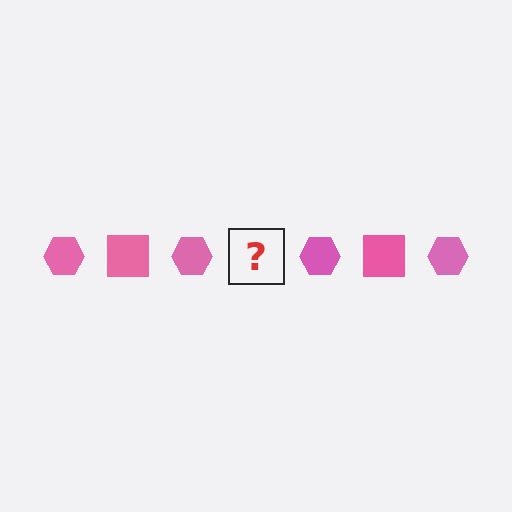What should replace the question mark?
The question mark should be replaced with a pink square.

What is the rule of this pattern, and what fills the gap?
The rule is that the pattern cycles through hexagon, square shapes in pink. The gap should be filled with a pink square.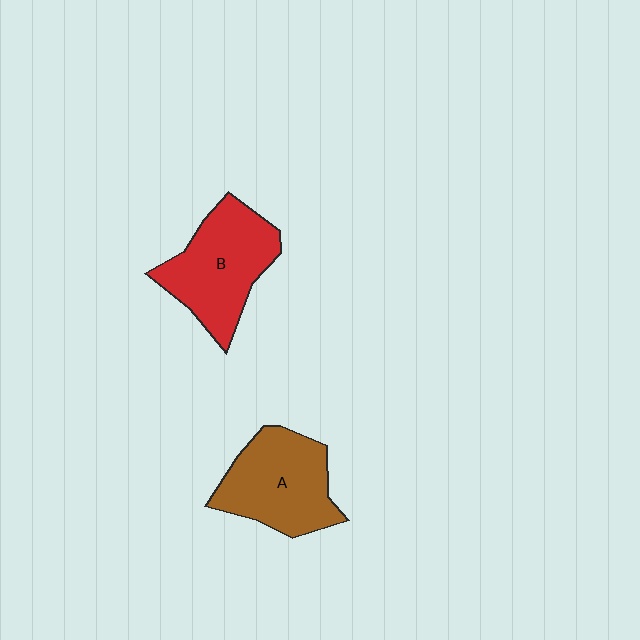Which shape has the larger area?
Shape B (red).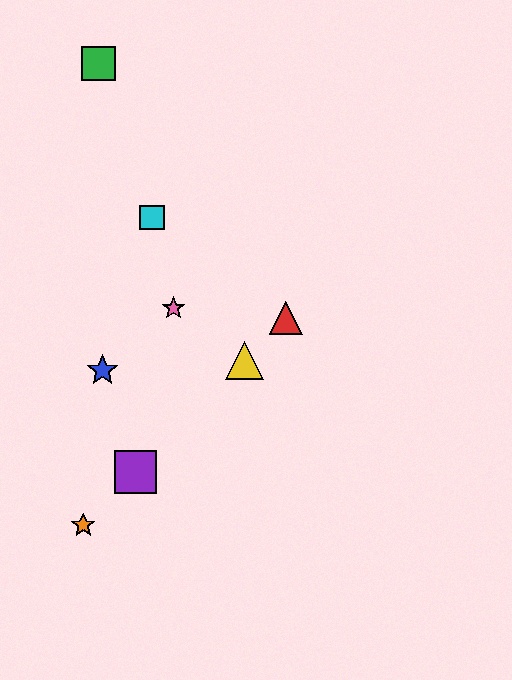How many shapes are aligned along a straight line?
4 shapes (the red triangle, the yellow triangle, the purple square, the orange star) are aligned along a straight line.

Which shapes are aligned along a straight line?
The red triangle, the yellow triangle, the purple square, the orange star are aligned along a straight line.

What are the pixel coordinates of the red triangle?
The red triangle is at (286, 318).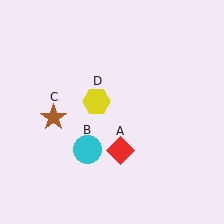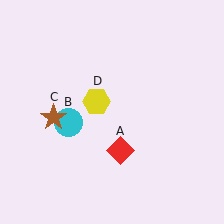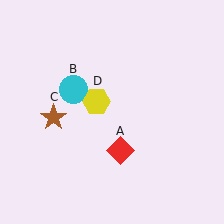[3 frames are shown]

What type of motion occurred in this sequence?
The cyan circle (object B) rotated clockwise around the center of the scene.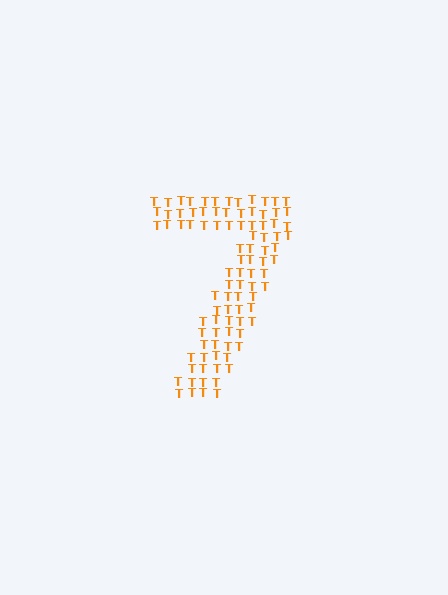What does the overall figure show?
The overall figure shows the digit 7.